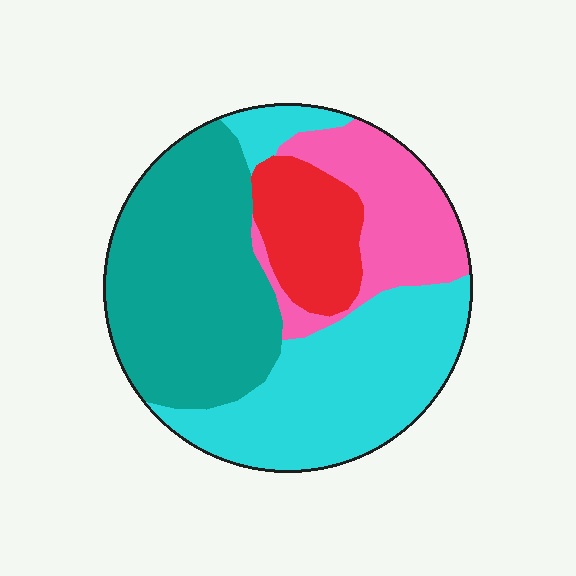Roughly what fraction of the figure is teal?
Teal takes up about one third (1/3) of the figure.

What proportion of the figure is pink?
Pink takes up about one sixth (1/6) of the figure.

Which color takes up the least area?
Red, at roughly 15%.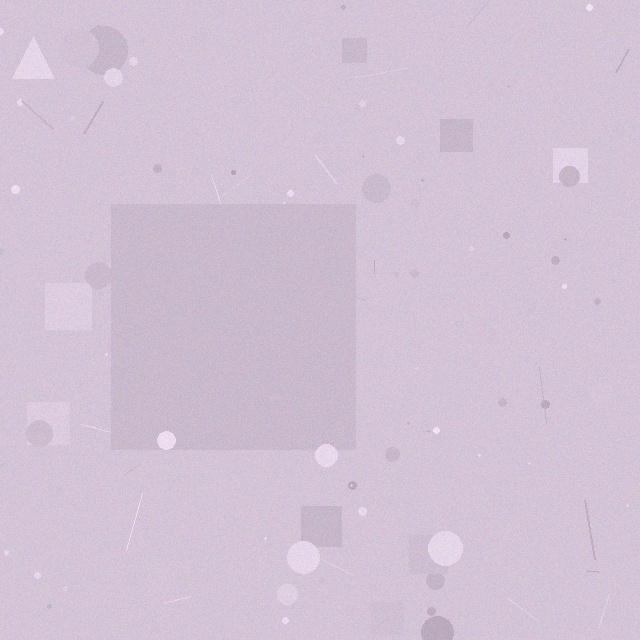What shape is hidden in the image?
A square is hidden in the image.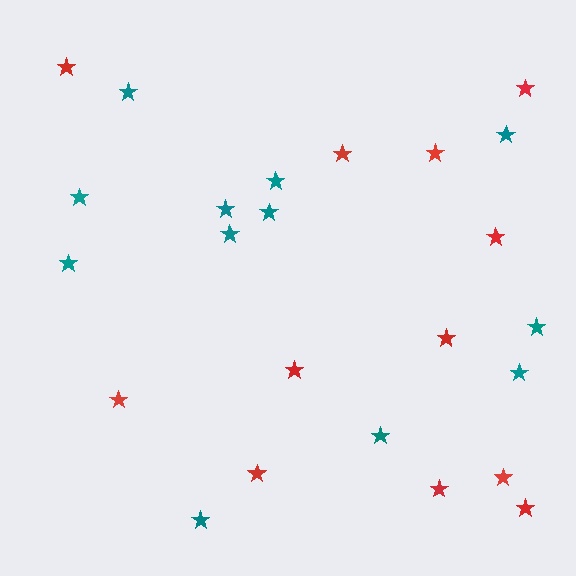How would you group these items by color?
There are 2 groups: one group of teal stars (12) and one group of red stars (12).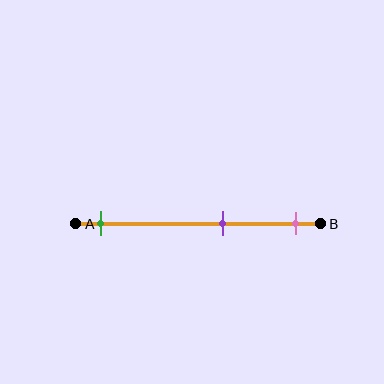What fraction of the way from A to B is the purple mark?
The purple mark is approximately 60% (0.6) of the way from A to B.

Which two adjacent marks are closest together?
The purple and pink marks are the closest adjacent pair.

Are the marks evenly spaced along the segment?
No, the marks are not evenly spaced.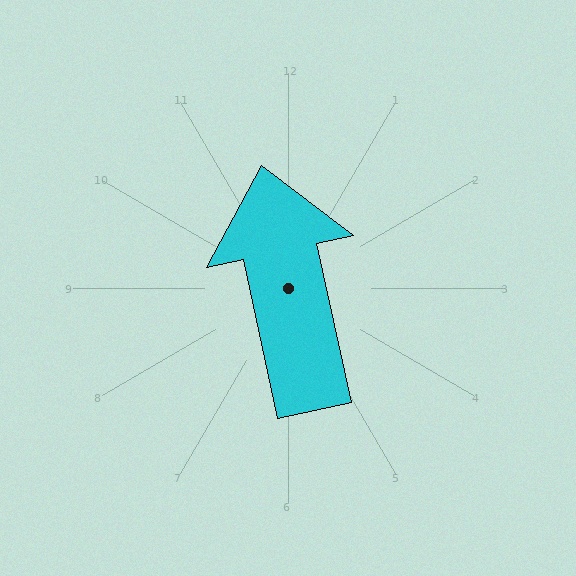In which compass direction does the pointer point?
North.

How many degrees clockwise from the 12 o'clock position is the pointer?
Approximately 348 degrees.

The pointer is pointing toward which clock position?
Roughly 12 o'clock.